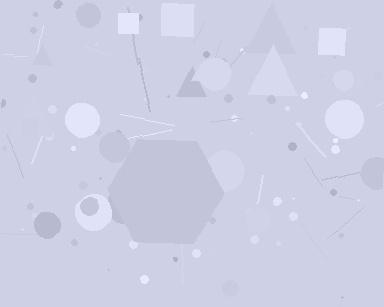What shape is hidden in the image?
A hexagon is hidden in the image.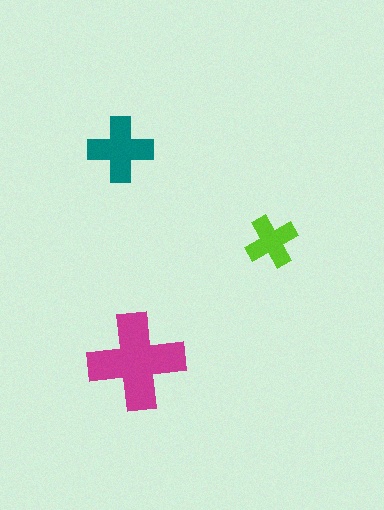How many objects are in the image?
There are 3 objects in the image.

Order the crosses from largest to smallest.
the magenta one, the teal one, the lime one.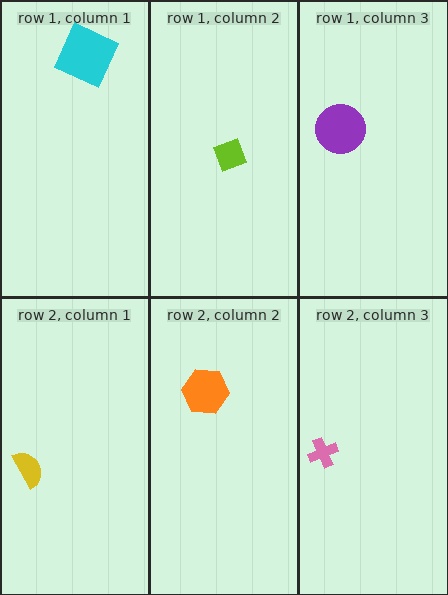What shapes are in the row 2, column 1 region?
The yellow semicircle.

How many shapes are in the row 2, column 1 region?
1.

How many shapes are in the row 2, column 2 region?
1.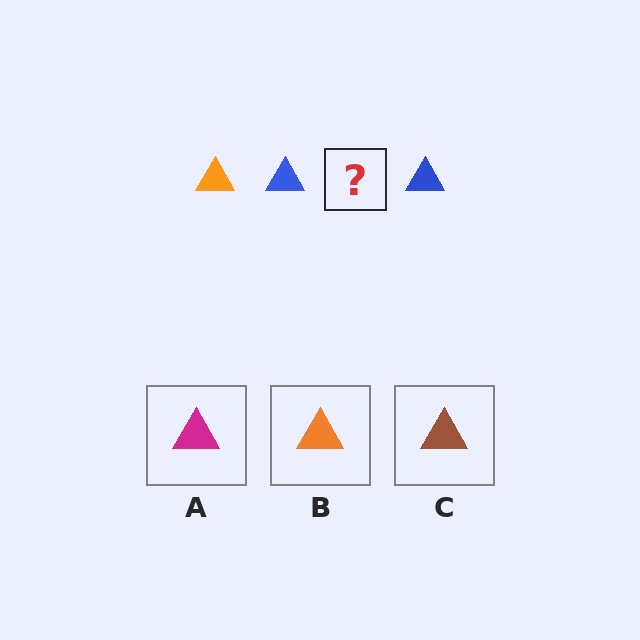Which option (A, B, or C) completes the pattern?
B.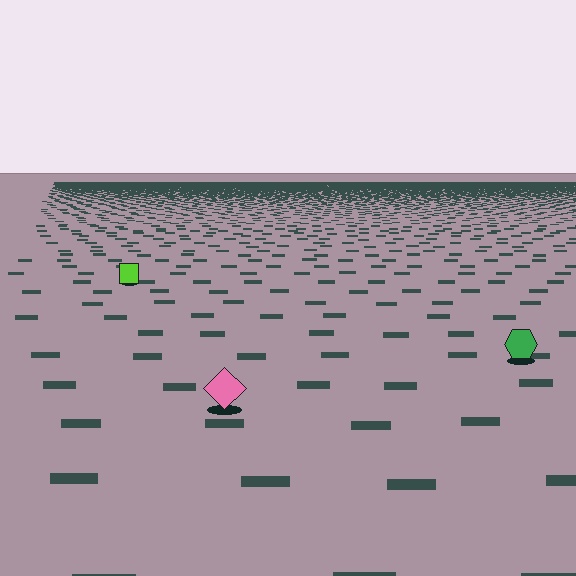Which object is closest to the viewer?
The pink diamond is closest. The texture marks near it are larger and more spread out.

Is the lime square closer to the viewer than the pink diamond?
No. The pink diamond is closer — you can tell from the texture gradient: the ground texture is coarser near it.